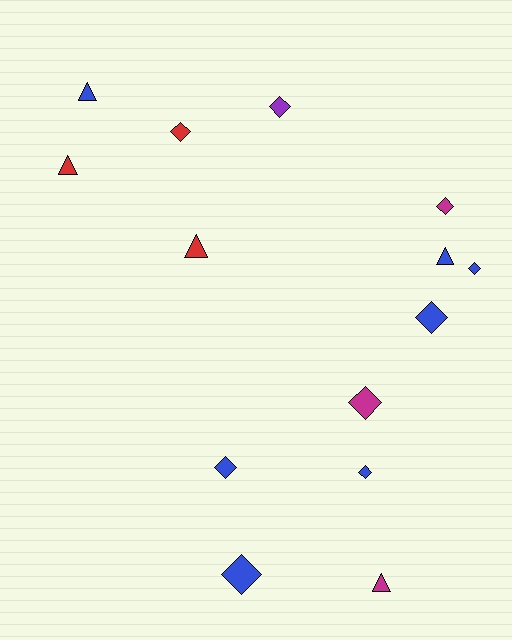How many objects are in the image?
There are 14 objects.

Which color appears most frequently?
Blue, with 7 objects.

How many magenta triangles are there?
There is 1 magenta triangle.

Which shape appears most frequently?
Diamond, with 9 objects.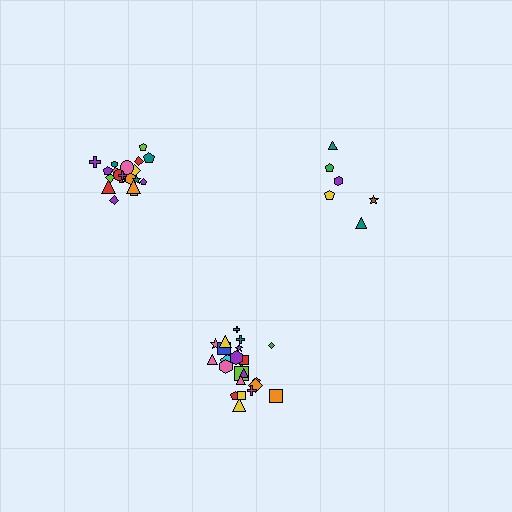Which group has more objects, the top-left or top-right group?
The top-left group.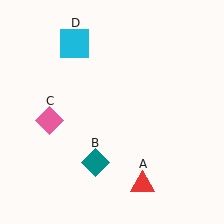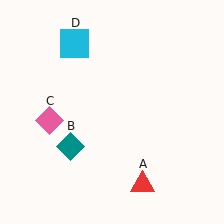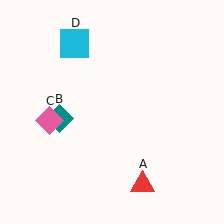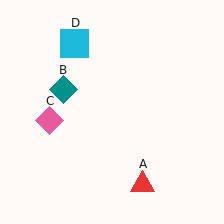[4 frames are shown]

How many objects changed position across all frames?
1 object changed position: teal diamond (object B).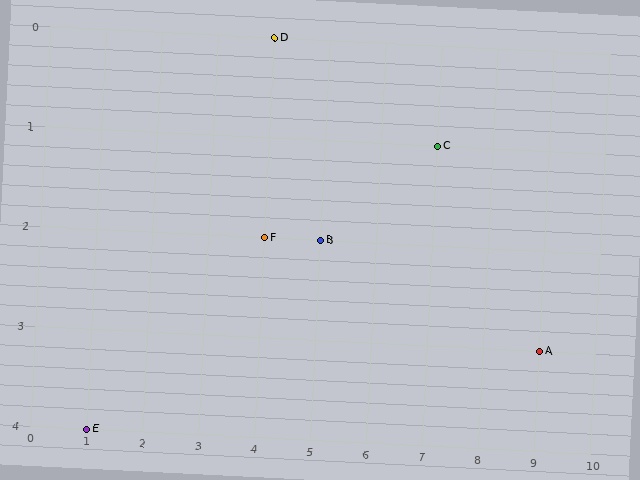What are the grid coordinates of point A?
Point A is at grid coordinates (9, 3).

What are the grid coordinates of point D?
Point D is at grid coordinates (4, 0).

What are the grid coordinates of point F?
Point F is at grid coordinates (4, 2).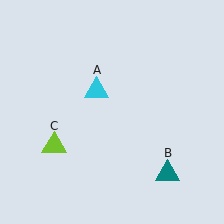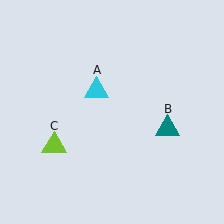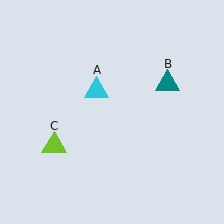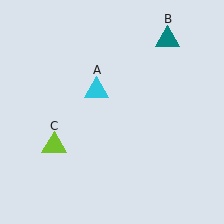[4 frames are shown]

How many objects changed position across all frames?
1 object changed position: teal triangle (object B).